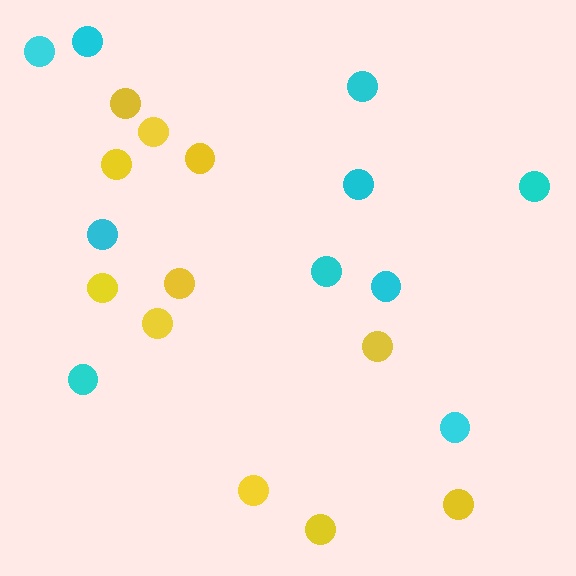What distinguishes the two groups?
There are 2 groups: one group of yellow circles (11) and one group of cyan circles (10).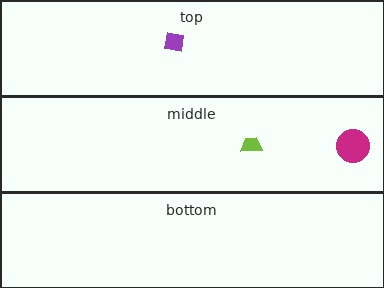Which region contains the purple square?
The top region.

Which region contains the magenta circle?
The middle region.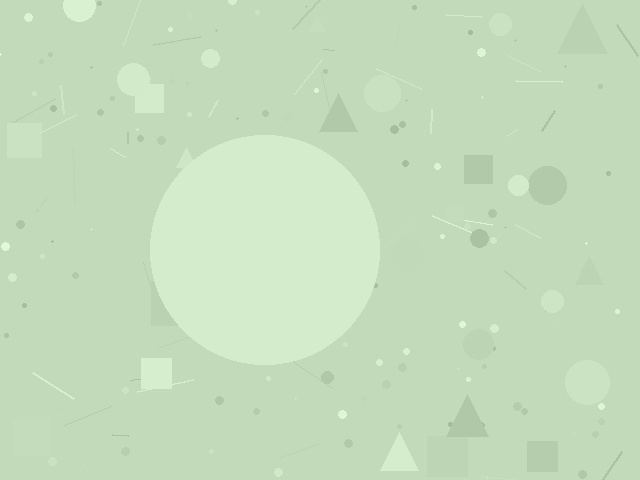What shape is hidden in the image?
A circle is hidden in the image.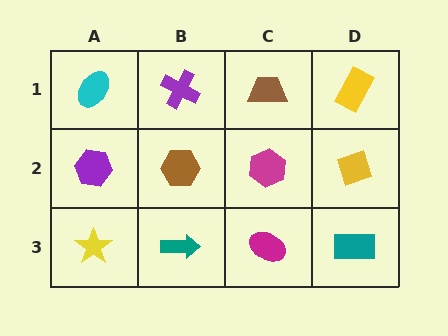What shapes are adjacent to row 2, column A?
A cyan ellipse (row 1, column A), a yellow star (row 3, column A), a brown hexagon (row 2, column B).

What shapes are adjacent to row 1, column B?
A brown hexagon (row 2, column B), a cyan ellipse (row 1, column A), a brown trapezoid (row 1, column C).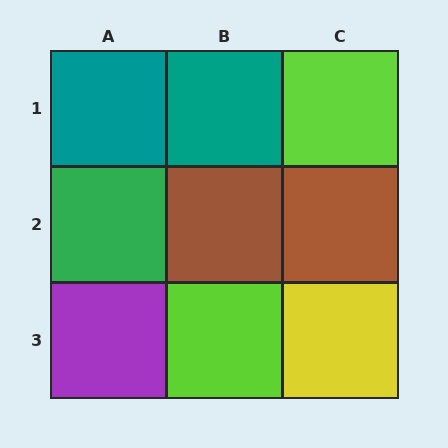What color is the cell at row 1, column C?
Lime.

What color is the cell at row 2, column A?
Green.